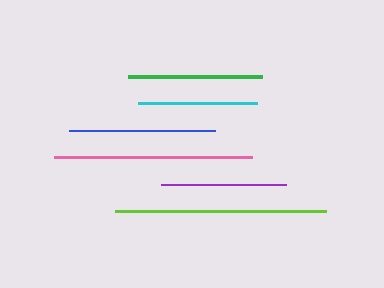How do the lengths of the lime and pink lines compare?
The lime and pink lines are approximately the same length.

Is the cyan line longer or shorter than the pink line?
The pink line is longer than the cyan line.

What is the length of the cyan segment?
The cyan segment is approximately 118 pixels long.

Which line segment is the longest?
The lime line is the longest at approximately 211 pixels.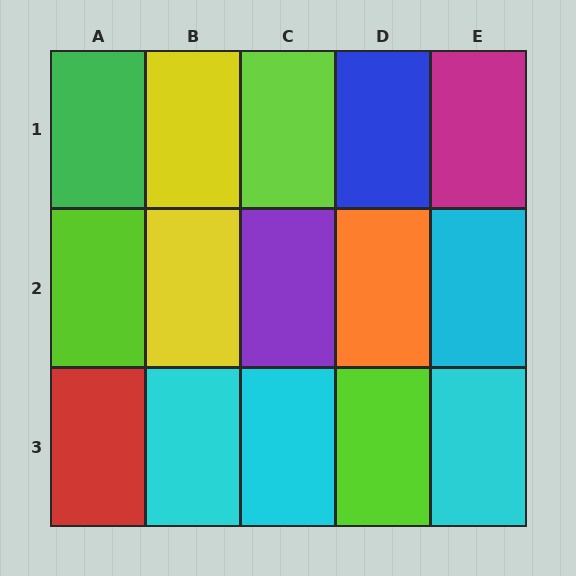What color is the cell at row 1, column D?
Blue.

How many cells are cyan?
4 cells are cyan.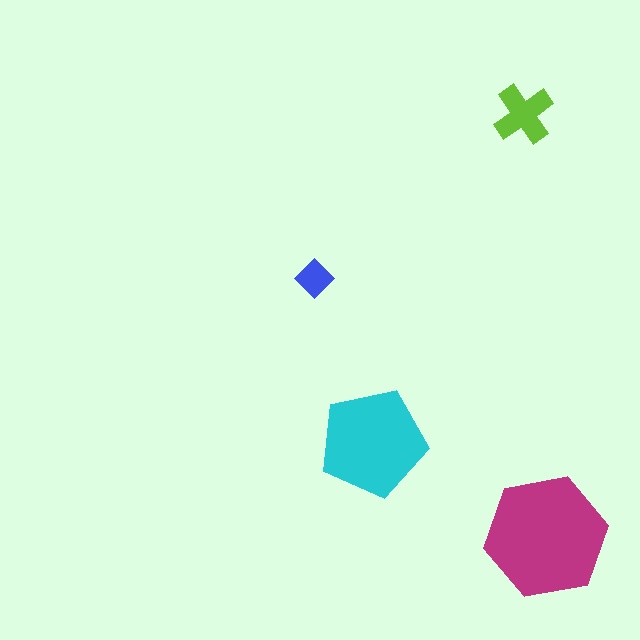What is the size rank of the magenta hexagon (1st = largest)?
1st.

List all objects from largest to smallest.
The magenta hexagon, the cyan pentagon, the lime cross, the blue diamond.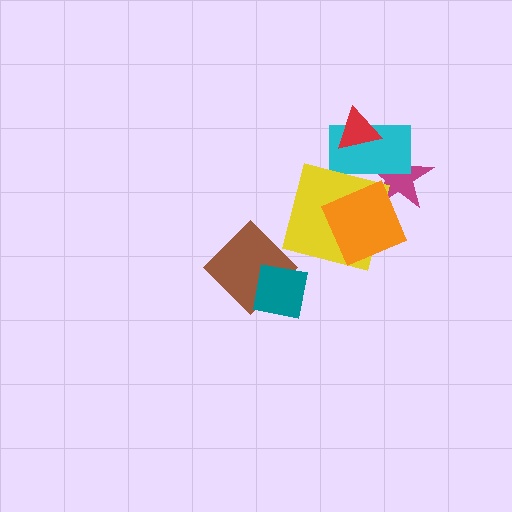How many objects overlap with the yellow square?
1 object overlaps with the yellow square.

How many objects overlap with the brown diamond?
1 object overlaps with the brown diamond.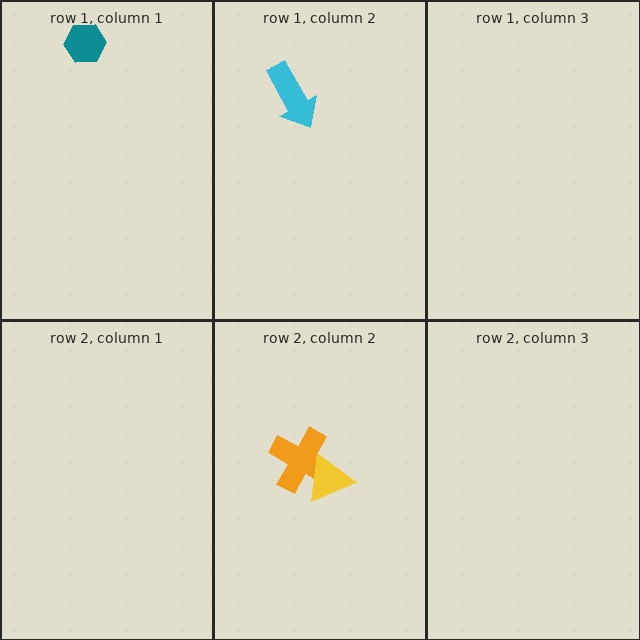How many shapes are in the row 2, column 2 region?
2.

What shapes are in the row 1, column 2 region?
The cyan arrow.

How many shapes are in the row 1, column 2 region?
1.